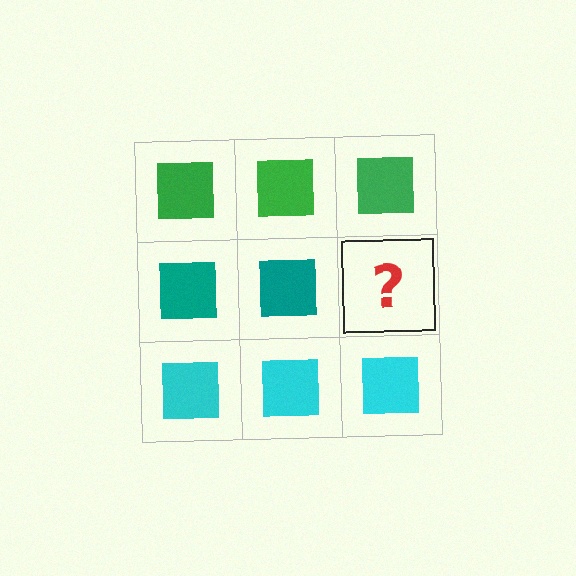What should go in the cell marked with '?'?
The missing cell should contain a teal square.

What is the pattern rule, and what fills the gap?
The rule is that each row has a consistent color. The gap should be filled with a teal square.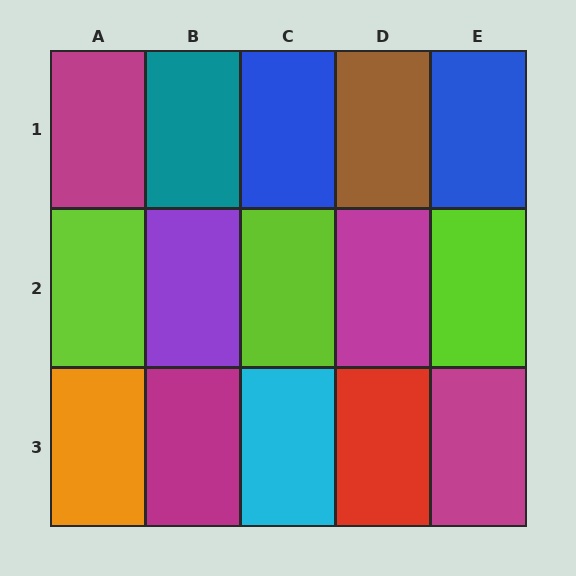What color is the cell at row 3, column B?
Magenta.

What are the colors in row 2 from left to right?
Lime, purple, lime, magenta, lime.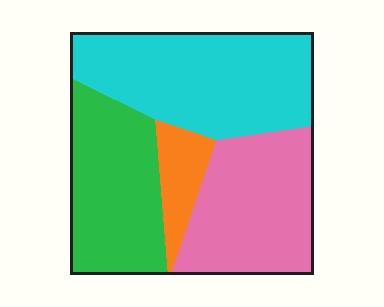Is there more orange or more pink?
Pink.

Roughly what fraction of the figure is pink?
Pink takes up about one quarter (1/4) of the figure.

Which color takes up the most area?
Cyan, at roughly 35%.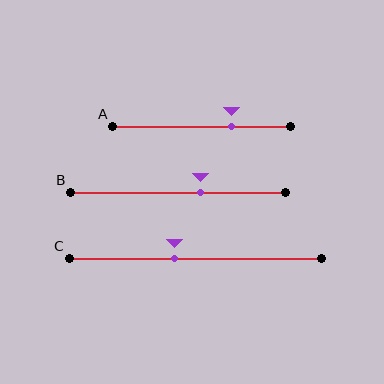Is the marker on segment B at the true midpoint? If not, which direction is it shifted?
No, the marker on segment B is shifted to the right by about 11% of the segment length.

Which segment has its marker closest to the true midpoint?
Segment C has its marker closest to the true midpoint.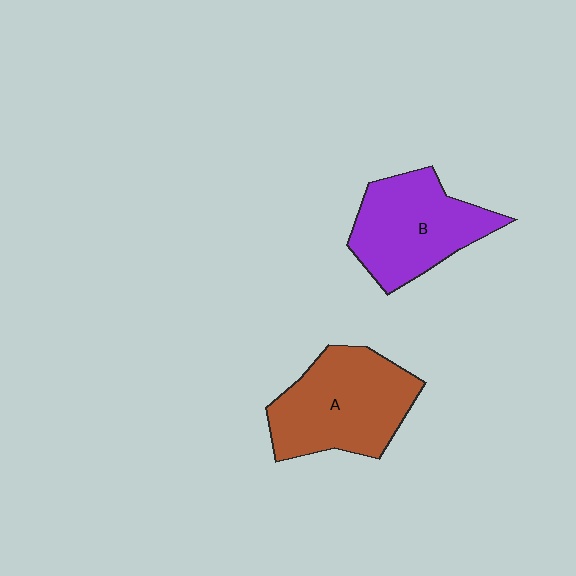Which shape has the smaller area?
Shape B (purple).